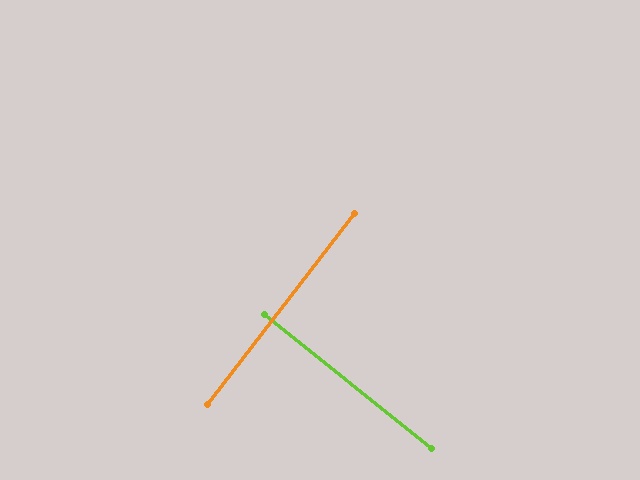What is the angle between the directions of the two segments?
Approximately 89 degrees.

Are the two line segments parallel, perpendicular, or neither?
Perpendicular — they meet at approximately 89°.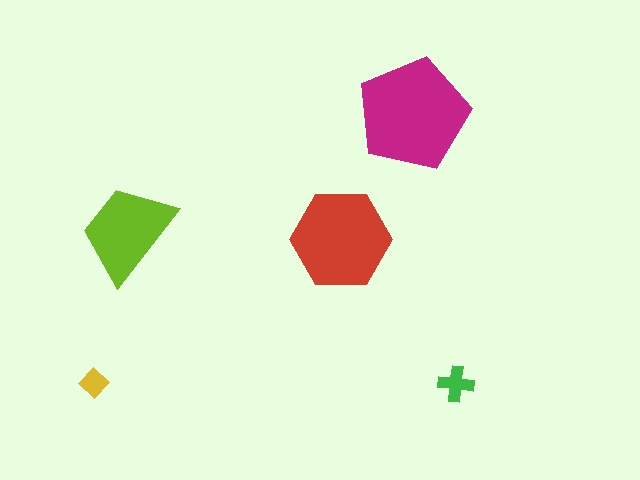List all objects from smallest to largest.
The yellow diamond, the green cross, the lime trapezoid, the red hexagon, the magenta pentagon.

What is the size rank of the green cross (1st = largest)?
4th.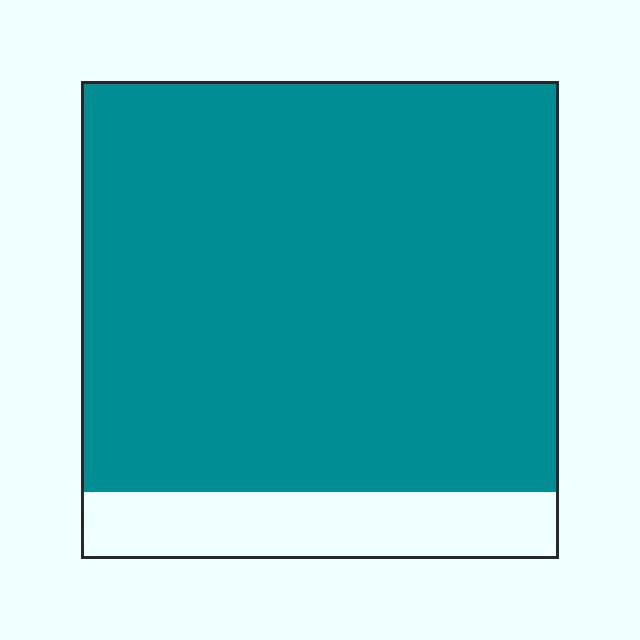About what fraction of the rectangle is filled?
About seven eighths (7/8).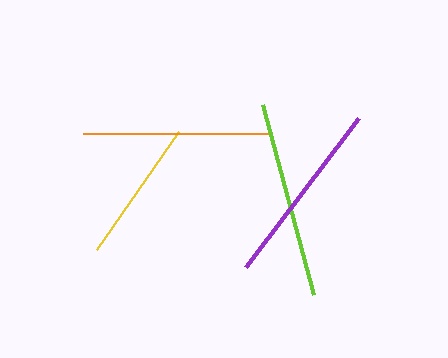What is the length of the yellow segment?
The yellow segment is approximately 144 pixels long.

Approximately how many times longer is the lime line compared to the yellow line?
The lime line is approximately 1.4 times the length of the yellow line.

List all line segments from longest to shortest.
From longest to shortest: lime, orange, purple, yellow.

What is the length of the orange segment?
The orange segment is approximately 188 pixels long.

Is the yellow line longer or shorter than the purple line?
The purple line is longer than the yellow line.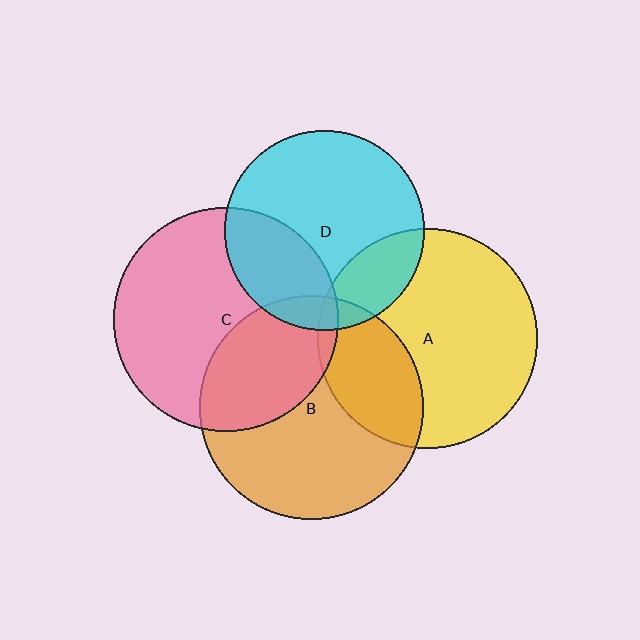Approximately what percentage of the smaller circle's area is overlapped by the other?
Approximately 30%.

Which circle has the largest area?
Circle C (pink).